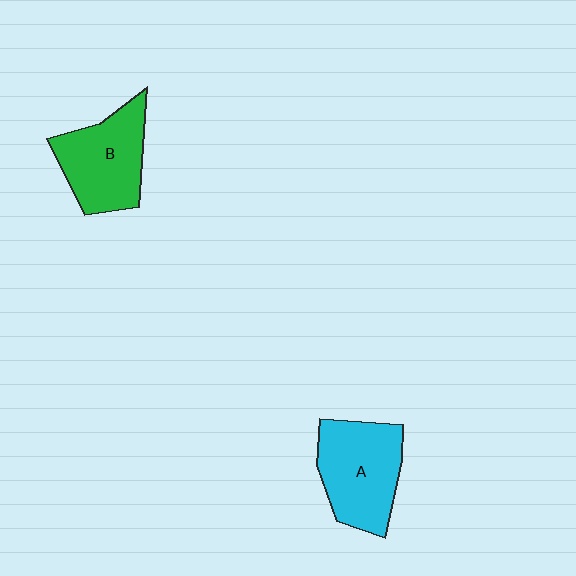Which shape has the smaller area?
Shape B (green).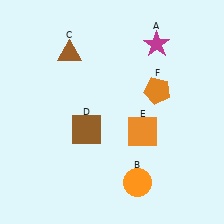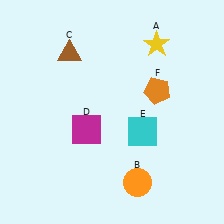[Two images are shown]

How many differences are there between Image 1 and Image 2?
There are 3 differences between the two images.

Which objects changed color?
A changed from magenta to yellow. D changed from brown to magenta. E changed from orange to cyan.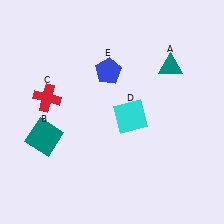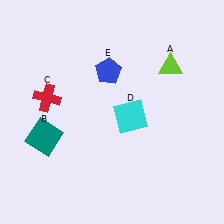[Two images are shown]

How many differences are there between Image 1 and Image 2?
There is 1 difference between the two images.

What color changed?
The triangle (A) changed from teal in Image 1 to lime in Image 2.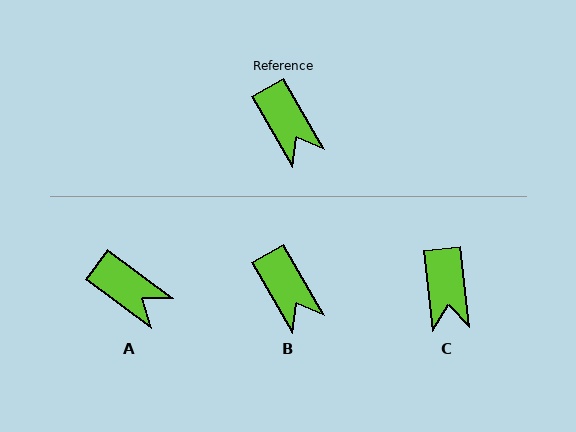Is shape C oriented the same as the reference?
No, it is off by about 24 degrees.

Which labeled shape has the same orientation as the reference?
B.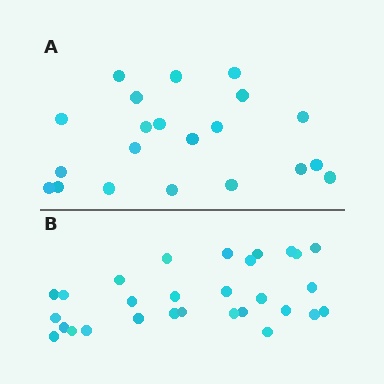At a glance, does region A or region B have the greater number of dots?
Region B (the bottom region) has more dots.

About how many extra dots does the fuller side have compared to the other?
Region B has roughly 8 or so more dots than region A.